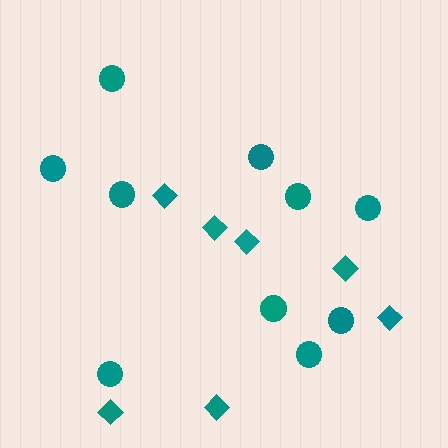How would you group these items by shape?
There are 2 groups: one group of diamonds (7) and one group of circles (10).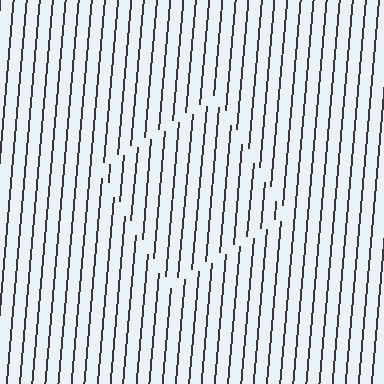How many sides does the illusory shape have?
4 sides — the line-ends trace a square.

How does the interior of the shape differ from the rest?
The interior of the shape contains the same grating, shifted by half a period — the contour is defined by the phase discontinuity where line-ends from the inner and outer gratings abut.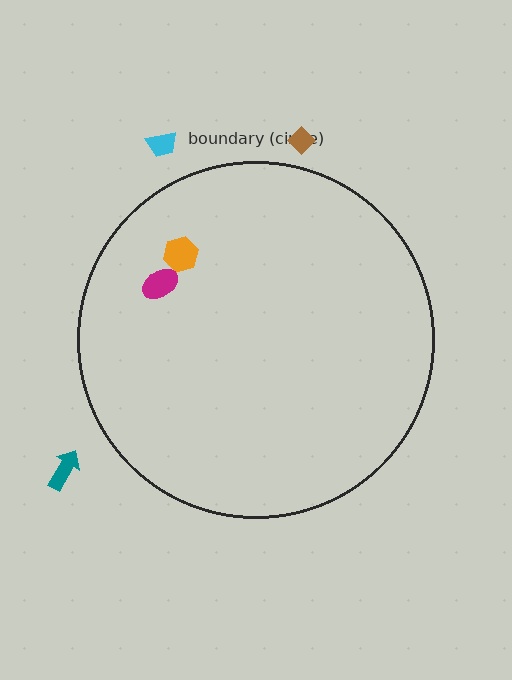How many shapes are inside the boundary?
2 inside, 3 outside.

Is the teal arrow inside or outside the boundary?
Outside.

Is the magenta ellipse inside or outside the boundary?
Inside.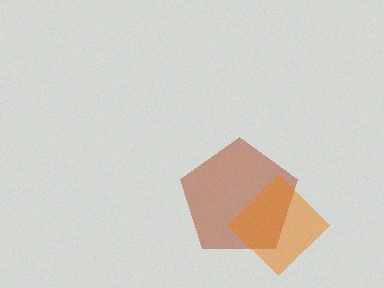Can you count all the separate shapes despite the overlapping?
Yes, there are 2 separate shapes.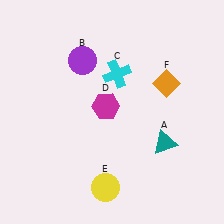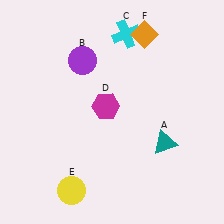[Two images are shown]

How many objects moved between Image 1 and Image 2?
3 objects moved between the two images.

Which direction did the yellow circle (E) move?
The yellow circle (E) moved left.